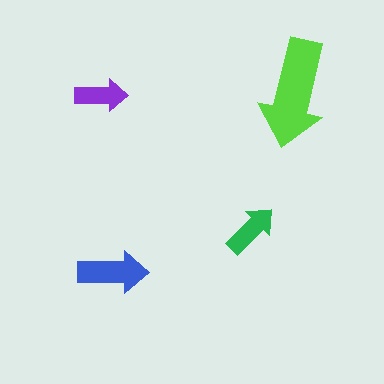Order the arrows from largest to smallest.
the lime one, the blue one, the green one, the purple one.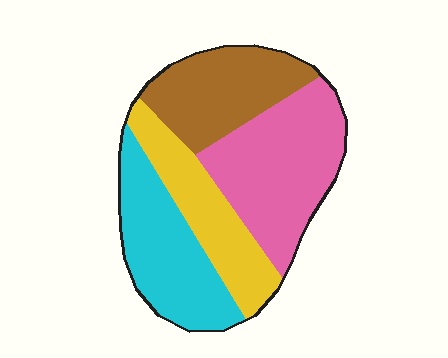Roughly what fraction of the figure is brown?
Brown covers roughly 20% of the figure.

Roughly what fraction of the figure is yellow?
Yellow covers 21% of the figure.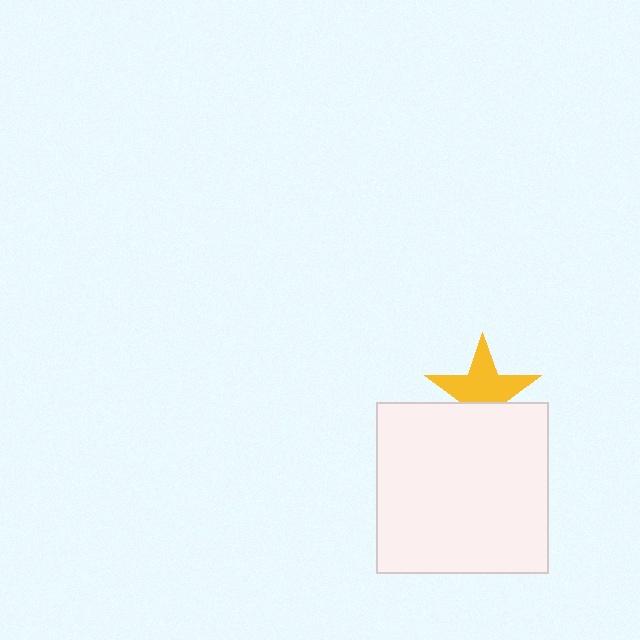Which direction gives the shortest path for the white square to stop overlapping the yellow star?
Moving down gives the shortest separation.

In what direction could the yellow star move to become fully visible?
The yellow star could move up. That would shift it out from behind the white square entirely.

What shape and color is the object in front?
The object in front is a white square.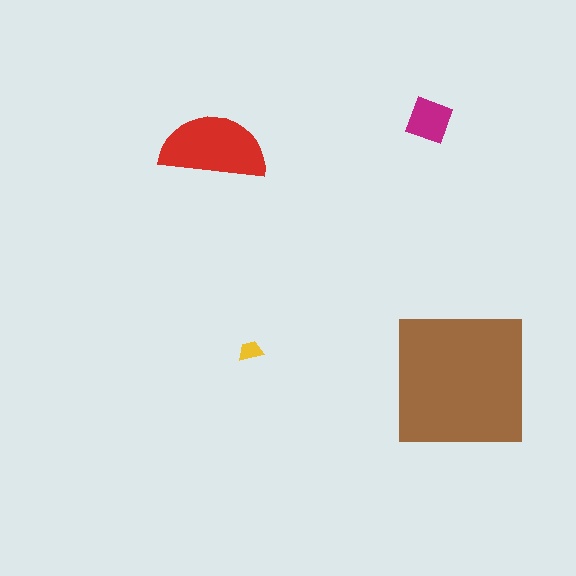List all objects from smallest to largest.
The yellow trapezoid, the magenta diamond, the red semicircle, the brown square.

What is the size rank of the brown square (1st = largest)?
1st.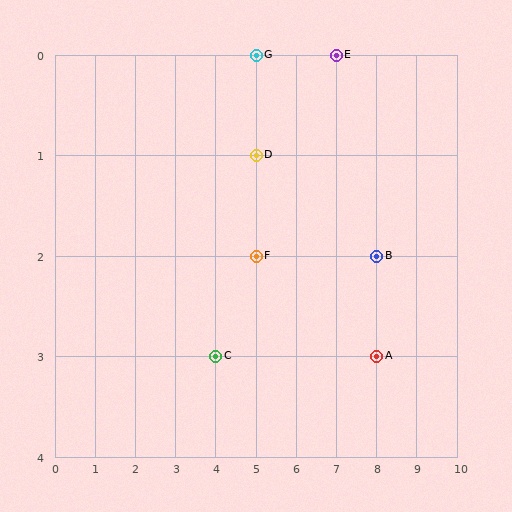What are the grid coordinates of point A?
Point A is at grid coordinates (8, 3).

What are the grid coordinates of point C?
Point C is at grid coordinates (4, 3).